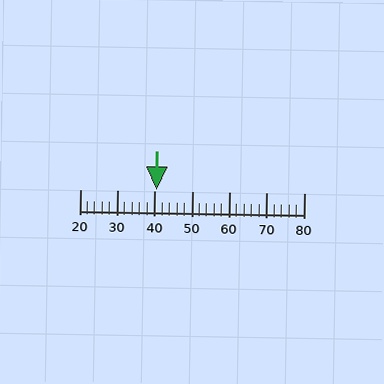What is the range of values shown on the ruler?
The ruler shows values from 20 to 80.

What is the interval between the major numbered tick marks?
The major tick marks are spaced 10 units apart.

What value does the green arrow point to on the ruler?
The green arrow points to approximately 41.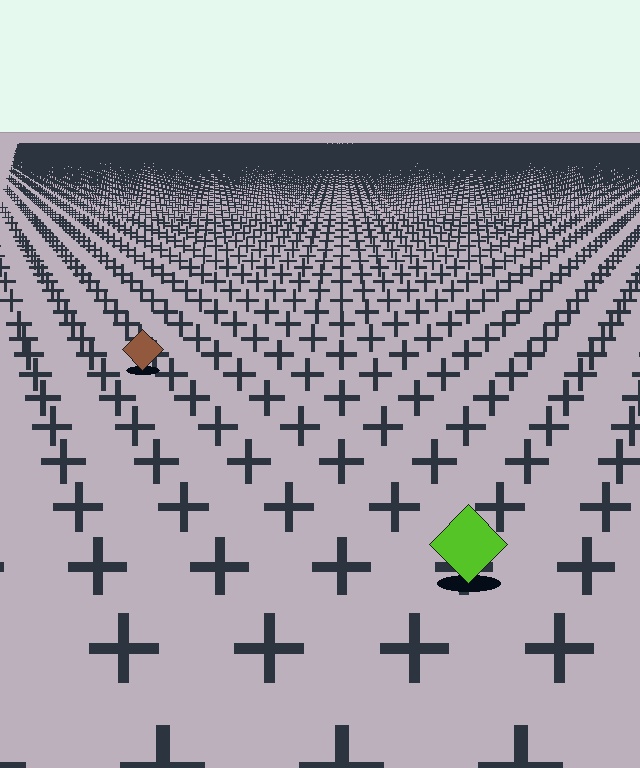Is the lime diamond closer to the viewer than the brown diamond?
Yes. The lime diamond is closer — you can tell from the texture gradient: the ground texture is coarser near it.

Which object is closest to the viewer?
The lime diamond is closest. The texture marks near it are larger and more spread out.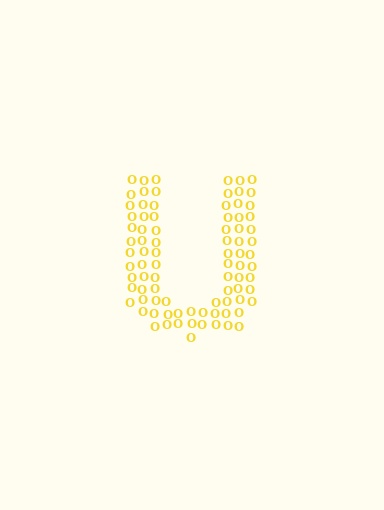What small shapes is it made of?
It is made of small letter O's.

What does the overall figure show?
The overall figure shows the letter U.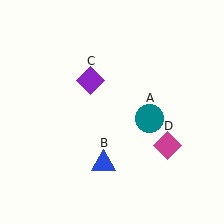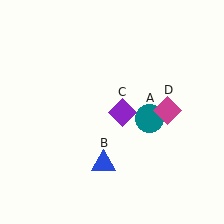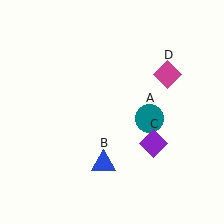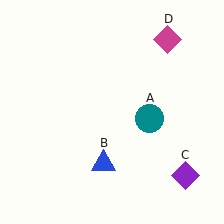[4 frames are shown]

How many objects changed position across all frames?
2 objects changed position: purple diamond (object C), magenta diamond (object D).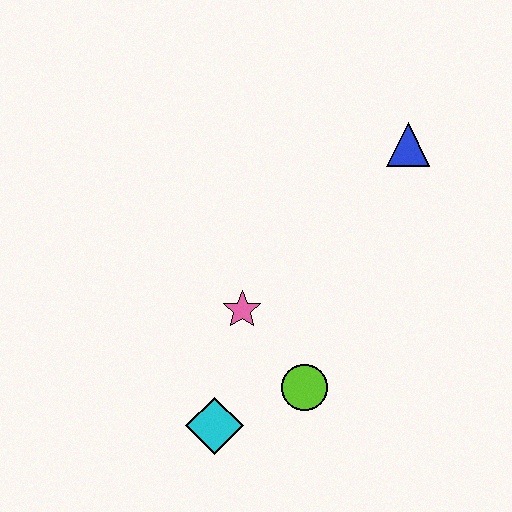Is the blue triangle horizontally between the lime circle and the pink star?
No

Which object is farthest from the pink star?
The blue triangle is farthest from the pink star.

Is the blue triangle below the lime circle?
No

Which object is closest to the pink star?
The lime circle is closest to the pink star.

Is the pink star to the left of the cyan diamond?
No